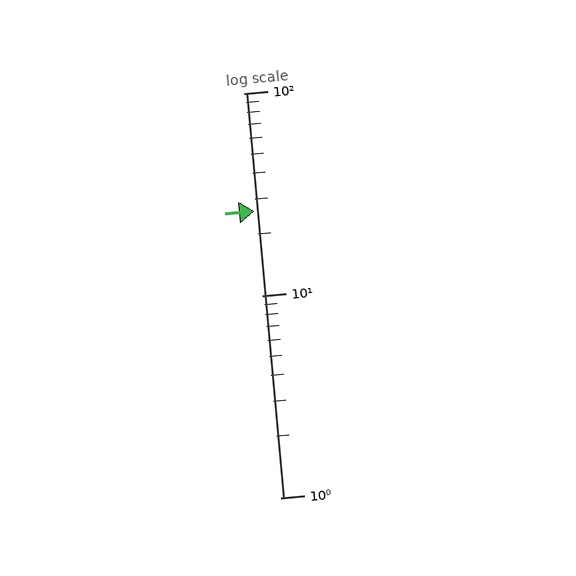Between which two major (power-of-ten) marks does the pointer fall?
The pointer is between 10 and 100.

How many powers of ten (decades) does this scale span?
The scale spans 2 decades, from 1 to 100.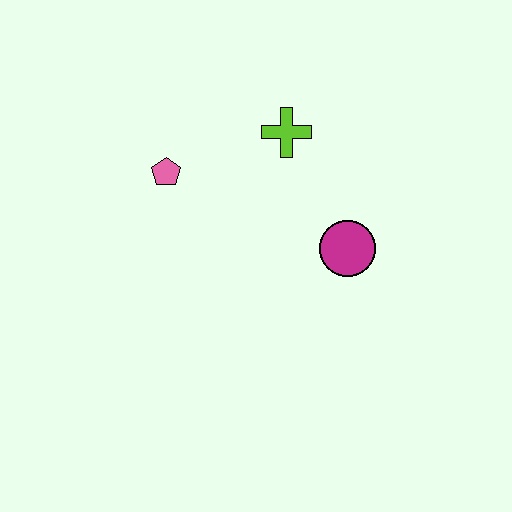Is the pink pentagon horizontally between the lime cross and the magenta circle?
No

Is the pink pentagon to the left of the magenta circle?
Yes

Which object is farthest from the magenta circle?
The pink pentagon is farthest from the magenta circle.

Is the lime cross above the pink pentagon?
Yes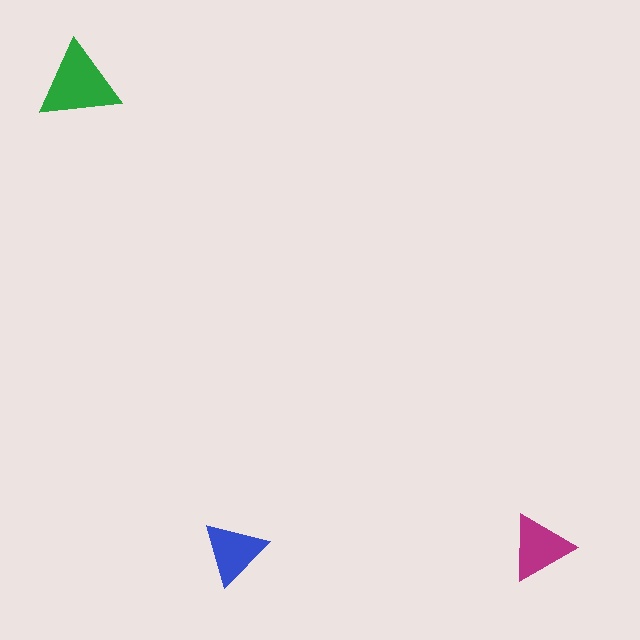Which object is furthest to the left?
The green triangle is leftmost.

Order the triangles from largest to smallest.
the green one, the magenta one, the blue one.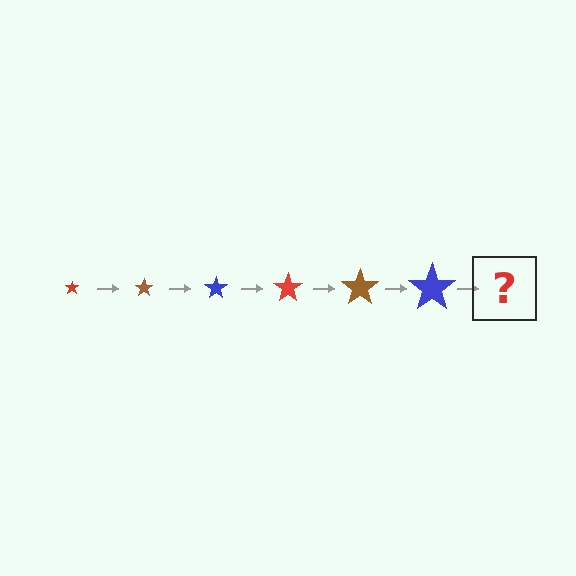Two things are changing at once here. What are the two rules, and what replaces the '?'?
The two rules are that the star grows larger each step and the color cycles through red, brown, and blue. The '?' should be a red star, larger than the previous one.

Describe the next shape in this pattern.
It should be a red star, larger than the previous one.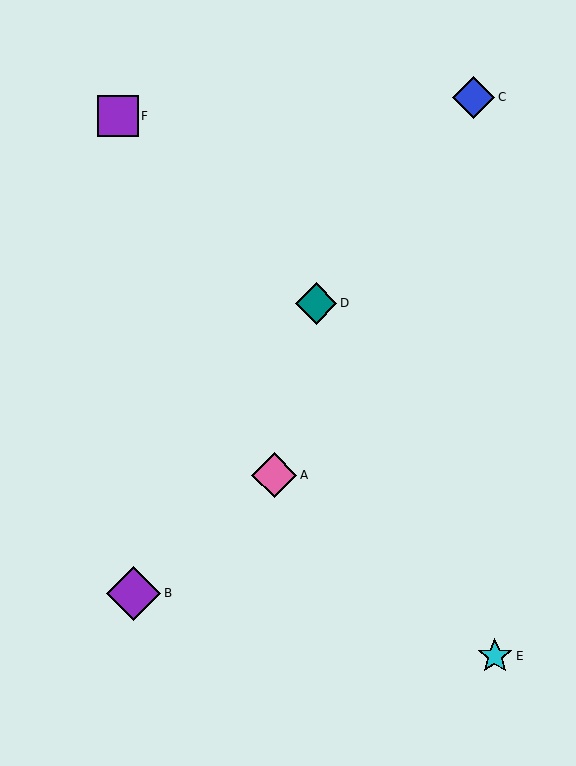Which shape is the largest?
The purple diamond (labeled B) is the largest.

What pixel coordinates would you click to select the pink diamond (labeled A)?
Click at (274, 475) to select the pink diamond A.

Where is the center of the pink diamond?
The center of the pink diamond is at (274, 475).